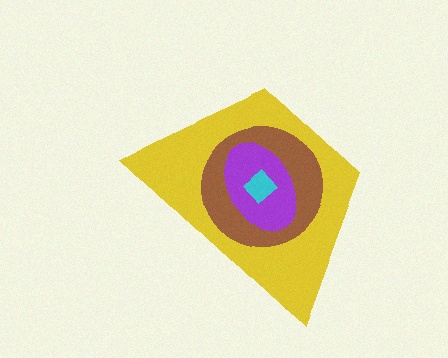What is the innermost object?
The cyan diamond.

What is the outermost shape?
The yellow trapezoid.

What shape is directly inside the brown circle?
The purple ellipse.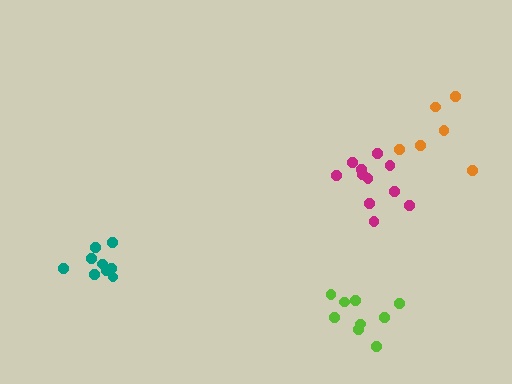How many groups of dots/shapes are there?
There are 4 groups.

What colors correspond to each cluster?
The clusters are colored: orange, magenta, teal, lime.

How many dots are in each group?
Group 1: 6 dots, Group 2: 11 dots, Group 3: 9 dots, Group 4: 9 dots (35 total).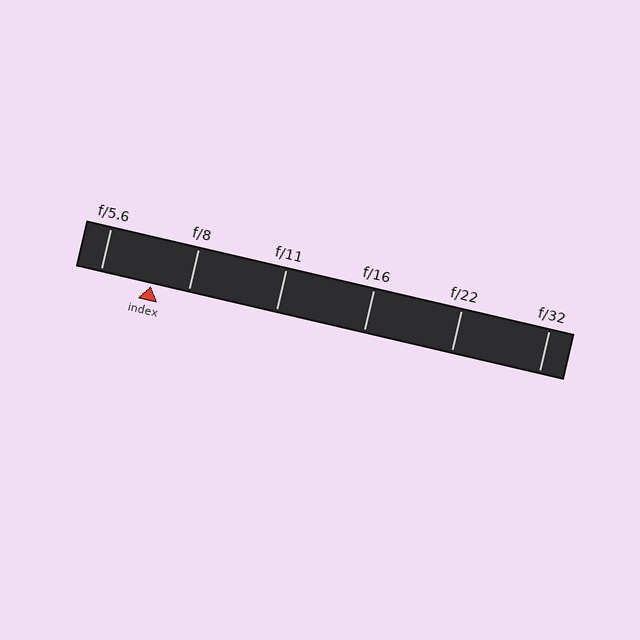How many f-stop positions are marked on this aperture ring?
There are 6 f-stop positions marked.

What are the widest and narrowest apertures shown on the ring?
The widest aperture shown is f/5.6 and the narrowest is f/32.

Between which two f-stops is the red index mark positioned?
The index mark is between f/5.6 and f/8.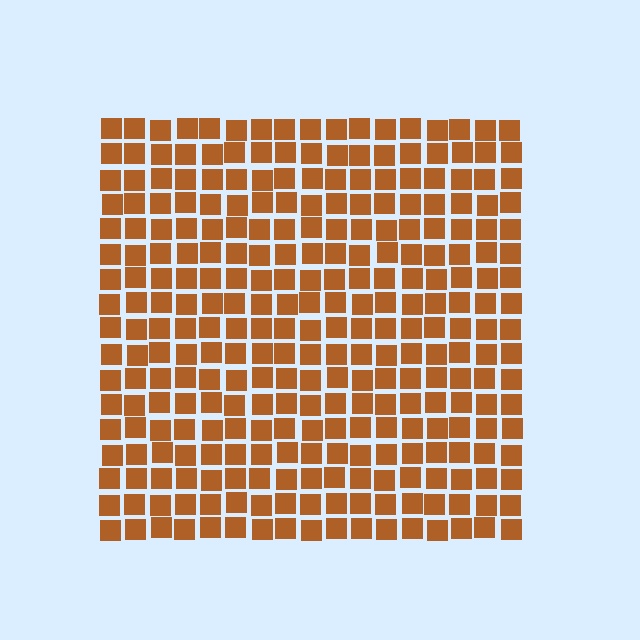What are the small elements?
The small elements are squares.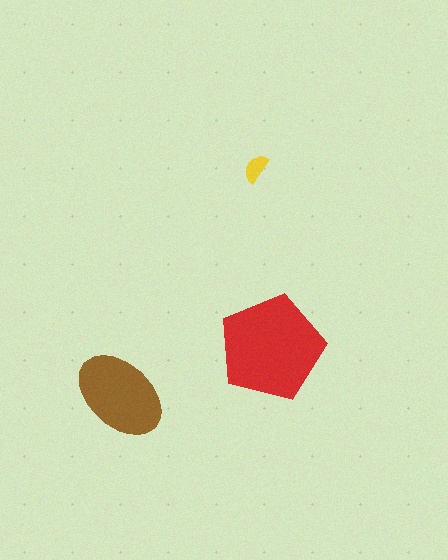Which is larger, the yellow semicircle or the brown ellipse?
The brown ellipse.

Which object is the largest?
The red pentagon.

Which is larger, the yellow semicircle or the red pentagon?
The red pentagon.